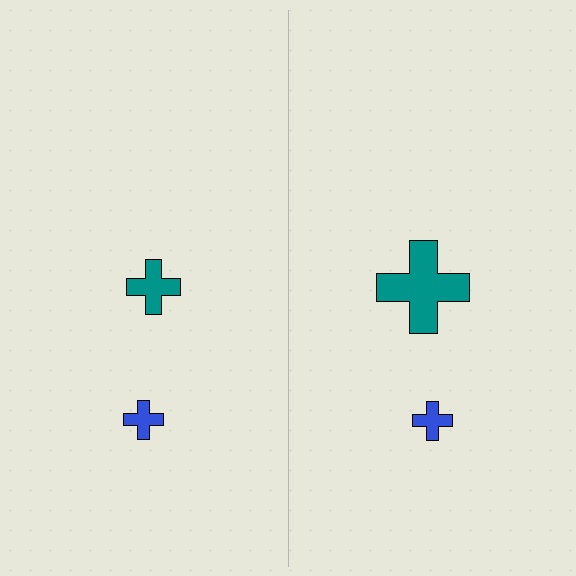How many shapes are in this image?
There are 4 shapes in this image.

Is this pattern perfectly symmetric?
No, the pattern is not perfectly symmetric. The teal cross on the right side has a different size than its mirror counterpart.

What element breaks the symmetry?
The teal cross on the right side has a different size than its mirror counterpart.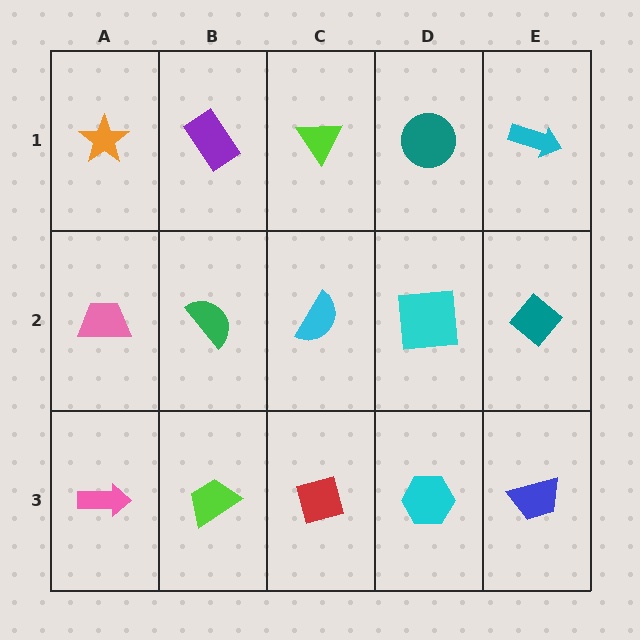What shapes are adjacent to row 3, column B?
A green semicircle (row 2, column B), a pink arrow (row 3, column A), a red square (row 3, column C).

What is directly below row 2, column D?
A cyan hexagon.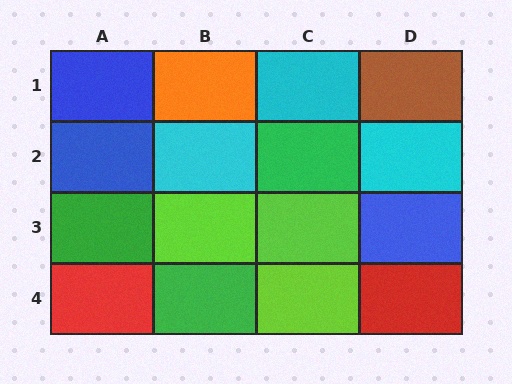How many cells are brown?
1 cell is brown.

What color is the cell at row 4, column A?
Red.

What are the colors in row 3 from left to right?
Green, lime, lime, blue.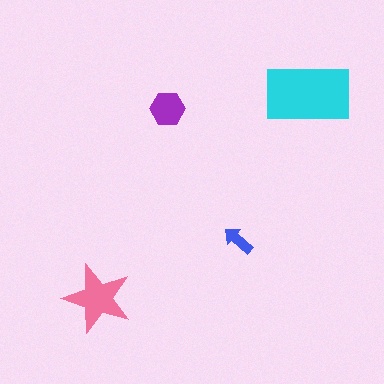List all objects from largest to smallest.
The cyan rectangle, the pink star, the purple hexagon, the blue arrow.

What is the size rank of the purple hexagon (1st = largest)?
3rd.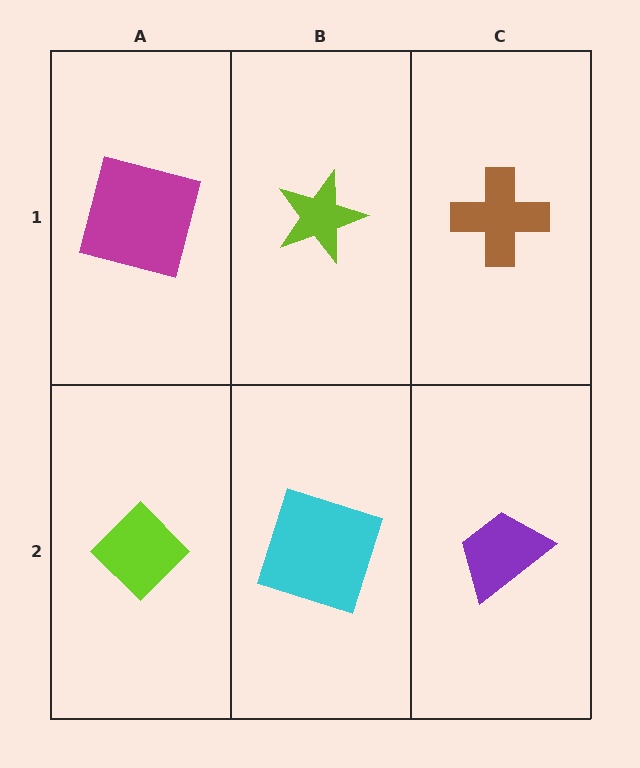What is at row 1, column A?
A magenta square.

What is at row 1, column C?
A brown cross.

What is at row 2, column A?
A lime diamond.